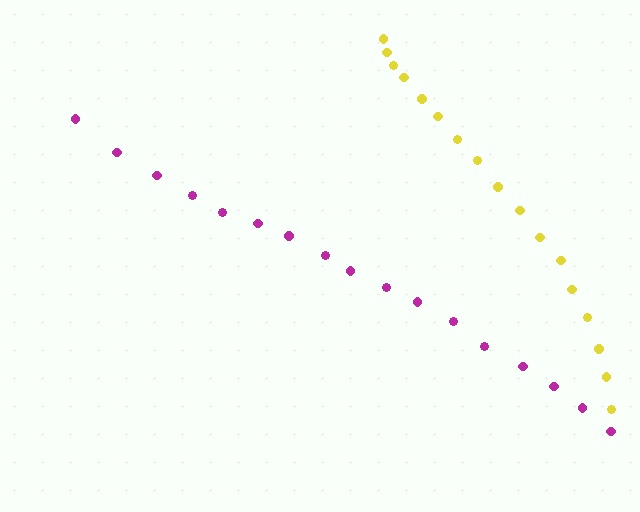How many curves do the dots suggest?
There are 2 distinct paths.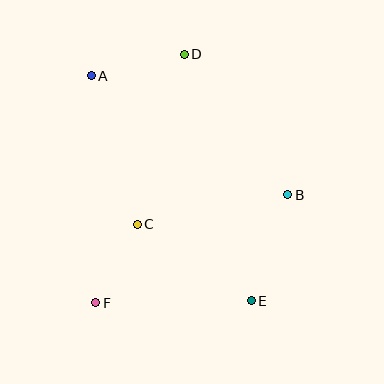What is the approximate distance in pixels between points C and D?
The distance between C and D is approximately 177 pixels.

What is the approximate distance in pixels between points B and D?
The distance between B and D is approximately 175 pixels.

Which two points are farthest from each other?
Points A and E are farthest from each other.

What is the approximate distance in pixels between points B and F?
The distance between B and F is approximately 221 pixels.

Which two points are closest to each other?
Points C and F are closest to each other.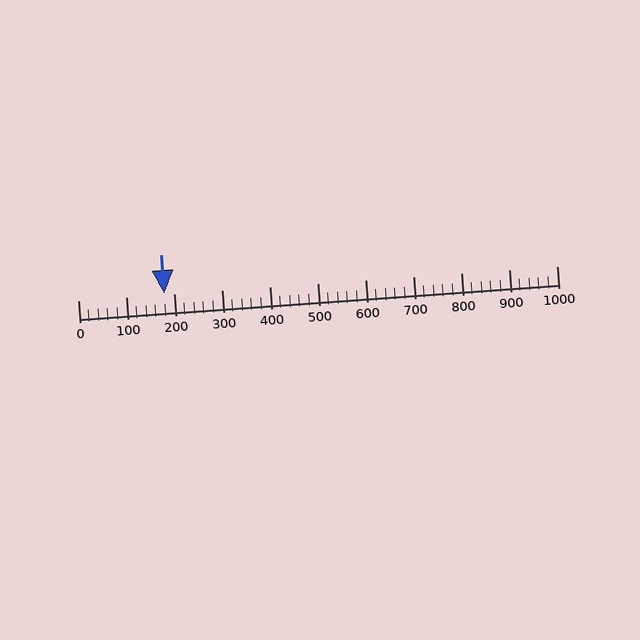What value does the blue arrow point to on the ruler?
The blue arrow points to approximately 180.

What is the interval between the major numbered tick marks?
The major tick marks are spaced 100 units apart.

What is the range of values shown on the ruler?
The ruler shows values from 0 to 1000.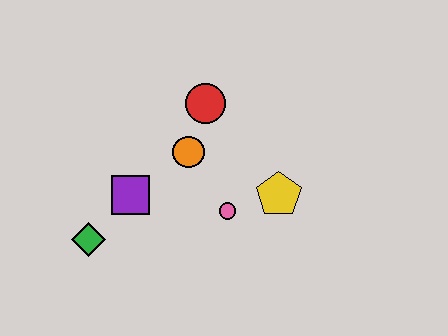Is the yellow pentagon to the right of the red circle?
Yes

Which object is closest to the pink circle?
The yellow pentagon is closest to the pink circle.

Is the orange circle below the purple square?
No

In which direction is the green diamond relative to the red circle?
The green diamond is below the red circle.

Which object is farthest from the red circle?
The green diamond is farthest from the red circle.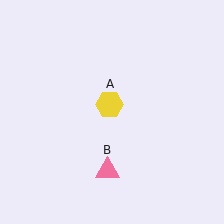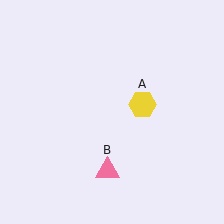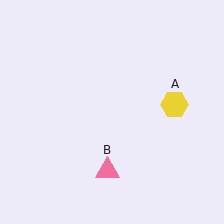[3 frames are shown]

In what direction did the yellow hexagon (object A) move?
The yellow hexagon (object A) moved right.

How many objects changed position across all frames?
1 object changed position: yellow hexagon (object A).